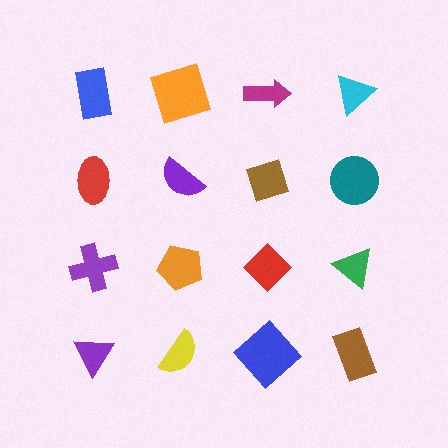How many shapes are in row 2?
4 shapes.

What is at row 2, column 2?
A purple semicircle.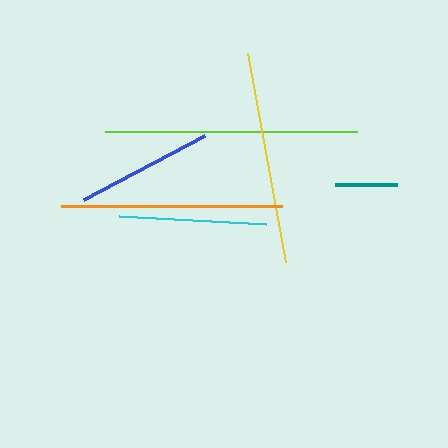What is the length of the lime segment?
The lime segment is approximately 252 pixels long.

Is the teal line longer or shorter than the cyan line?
The cyan line is longer than the teal line.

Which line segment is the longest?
The lime line is the longest at approximately 252 pixels.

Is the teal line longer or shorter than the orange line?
The orange line is longer than the teal line.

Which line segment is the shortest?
The teal line is the shortest at approximately 62 pixels.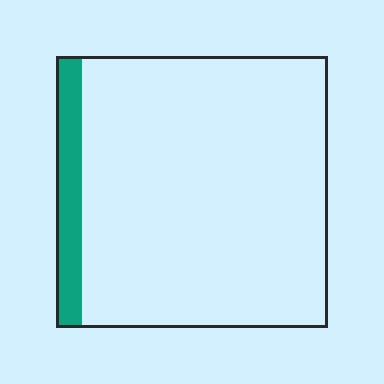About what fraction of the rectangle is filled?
About one tenth (1/10).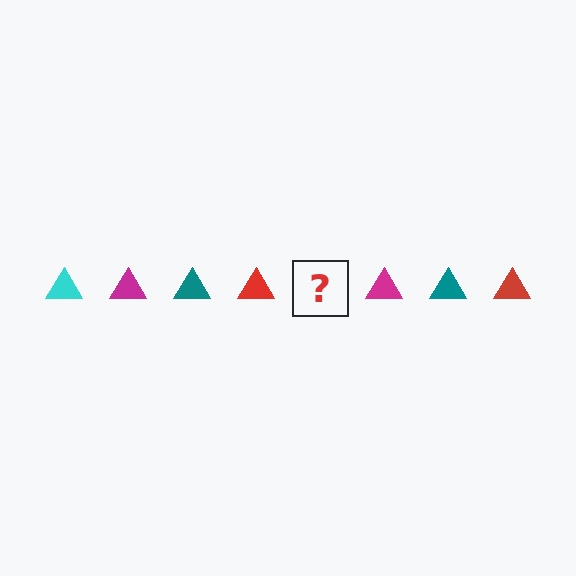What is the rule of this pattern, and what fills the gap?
The rule is that the pattern cycles through cyan, magenta, teal, red triangles. The gap should be filled with a cyan triangle.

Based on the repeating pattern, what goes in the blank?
The blank should be a cyan triangle.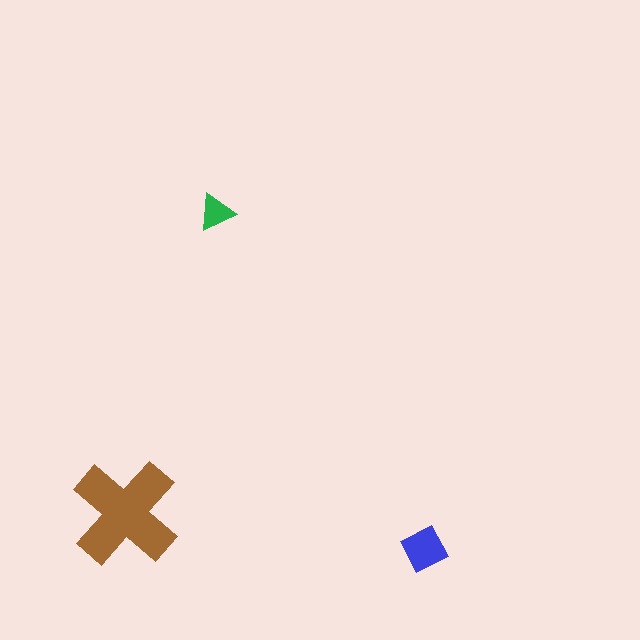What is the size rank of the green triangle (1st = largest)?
3rd.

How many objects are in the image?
There are 3 objects in the image.